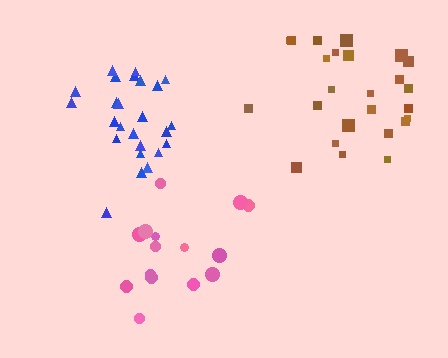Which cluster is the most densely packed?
Blue.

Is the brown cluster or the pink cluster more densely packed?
Pink.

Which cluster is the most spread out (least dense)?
Brown.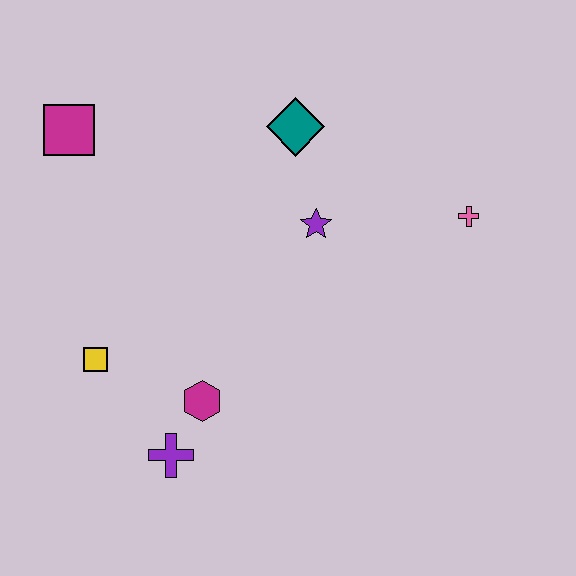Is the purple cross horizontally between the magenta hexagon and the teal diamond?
No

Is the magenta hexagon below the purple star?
Yes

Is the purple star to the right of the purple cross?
Yes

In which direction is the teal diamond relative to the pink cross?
The teal diamond is to the left of the pink cross.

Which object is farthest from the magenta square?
The pink cross is farthest from the magenta square.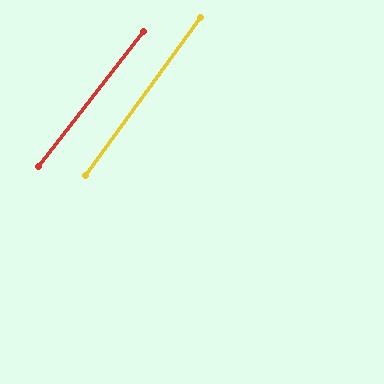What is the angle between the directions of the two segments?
Approximately 2 degrees.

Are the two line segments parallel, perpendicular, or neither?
Parallel — their directions differ by only 1.6°.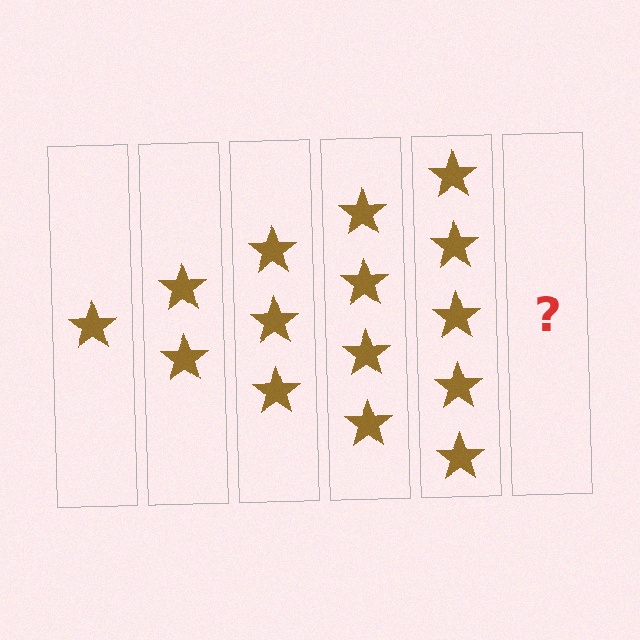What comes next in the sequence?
The next element should be 6 stars.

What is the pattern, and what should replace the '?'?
The pattern is that each step adds one more star. The '?' should be 6 stars.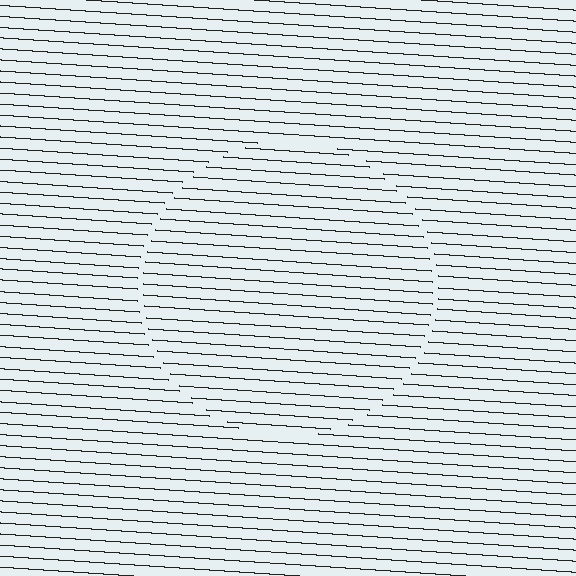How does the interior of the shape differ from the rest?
The interior of the shape contains the same grating, shifted by half a period — the contour is defined by the phase discontinuity where line-ends from the inner and outer gratings abut.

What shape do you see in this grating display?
An illusory circle. The interior of the shape contains the same grating, shifted by half a period — the contour is defined by the phase discontinuity where line-ends from the inner and outer gratings abut.